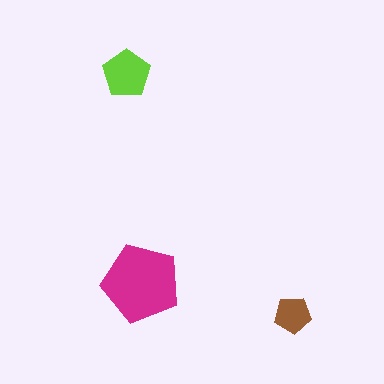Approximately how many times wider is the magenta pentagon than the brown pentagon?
About 2 times wider.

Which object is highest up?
The lime pentagon is topmost.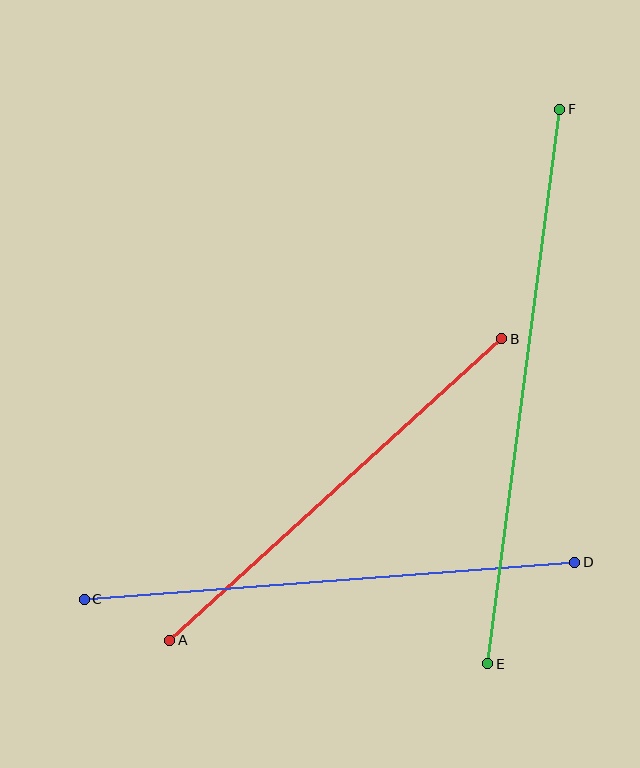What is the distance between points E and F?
The distance is approximately 559 pixels.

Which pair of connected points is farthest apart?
Points E and F are farthest apart.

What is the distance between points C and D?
The distance is approximately 492 pixels.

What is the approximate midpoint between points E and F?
The midpoint is at approximately (524, 386) pixels.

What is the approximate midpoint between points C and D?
The midpoint is at approximately (329, 581) pixels.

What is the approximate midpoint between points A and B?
The midpoint is at approximately (336, 490) pixels.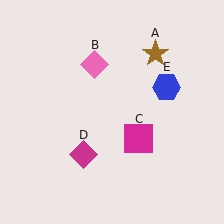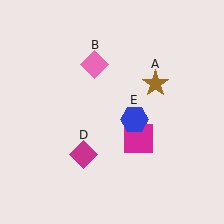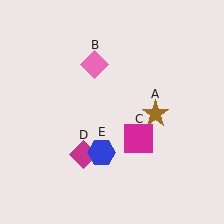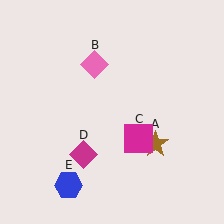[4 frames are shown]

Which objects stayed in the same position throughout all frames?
Pink diamond (object B) and magenta square (object C) and magenta diamond (object D) remained stationary.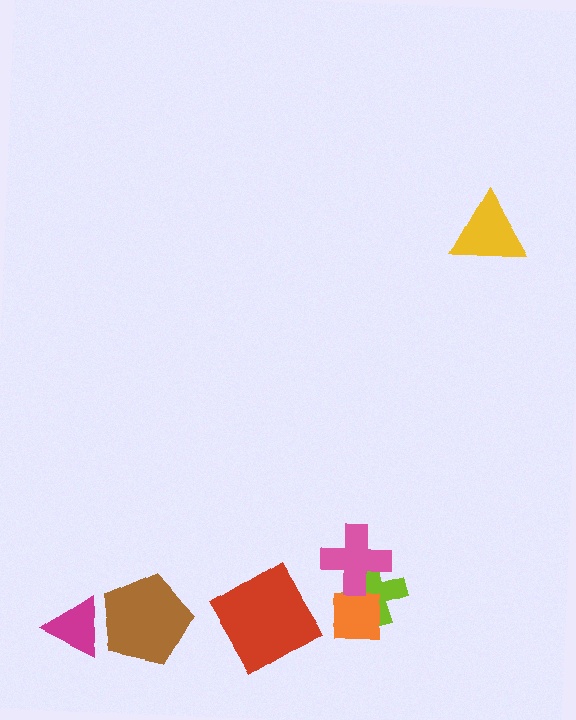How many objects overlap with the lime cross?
2 objects overlap with the lime cross.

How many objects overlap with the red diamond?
0 objects overlap with the red diamond.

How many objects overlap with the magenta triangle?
1 object overlaps with the magenta triangle.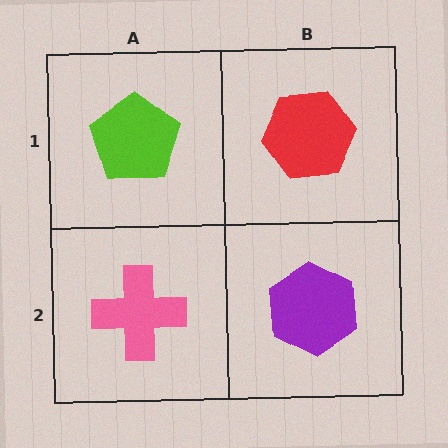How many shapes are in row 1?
2 shapes.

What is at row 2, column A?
A pink cross.